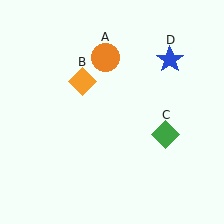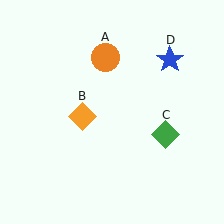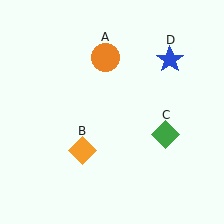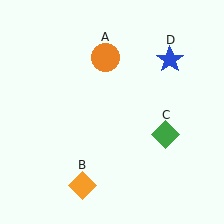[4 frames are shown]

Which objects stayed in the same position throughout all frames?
Orange circle (object A) and green diamond (object C) and blue star (object D) remained stationary.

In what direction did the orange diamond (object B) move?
The orange diamond (object B) moved down.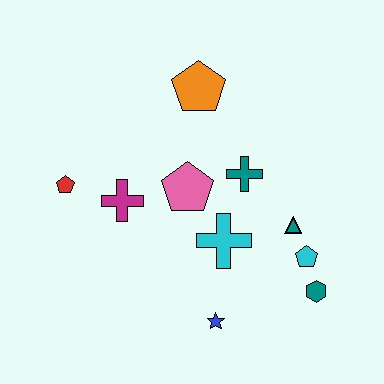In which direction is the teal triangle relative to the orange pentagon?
The teal triangle is below the orange pentagon.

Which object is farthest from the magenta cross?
The teal hexagon is farthest from the magenta cross.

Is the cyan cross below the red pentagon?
Yes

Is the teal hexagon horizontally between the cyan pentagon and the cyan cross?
No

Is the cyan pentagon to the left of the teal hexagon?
Yes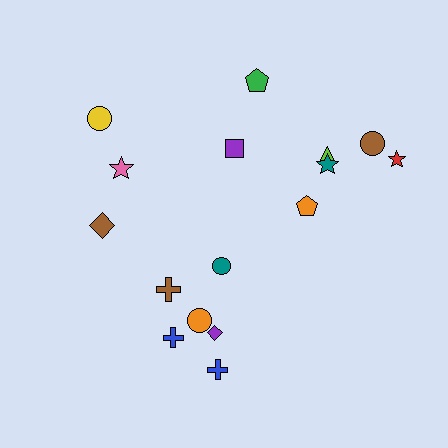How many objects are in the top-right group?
There are 7 objects.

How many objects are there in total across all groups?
There are 16 objects.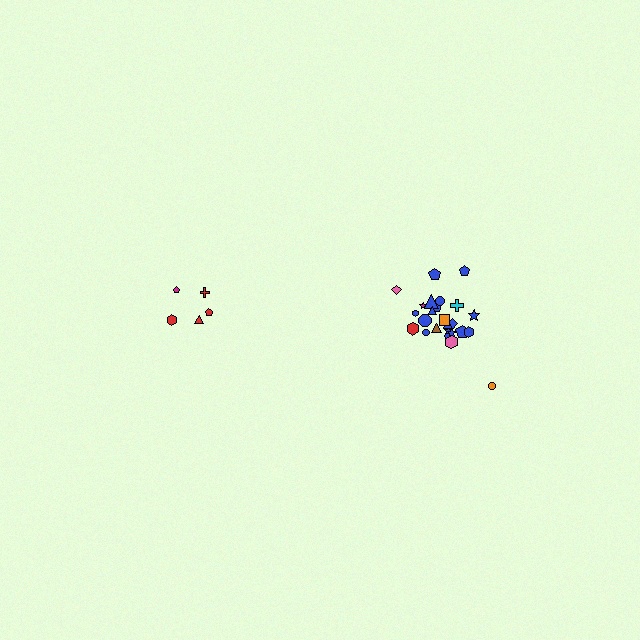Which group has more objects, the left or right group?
The right group.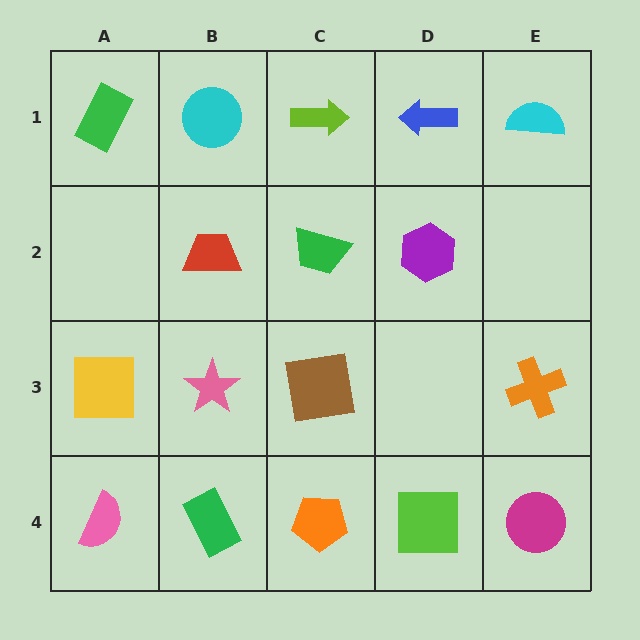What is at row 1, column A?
A green rectangle.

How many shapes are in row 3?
4 shapes.